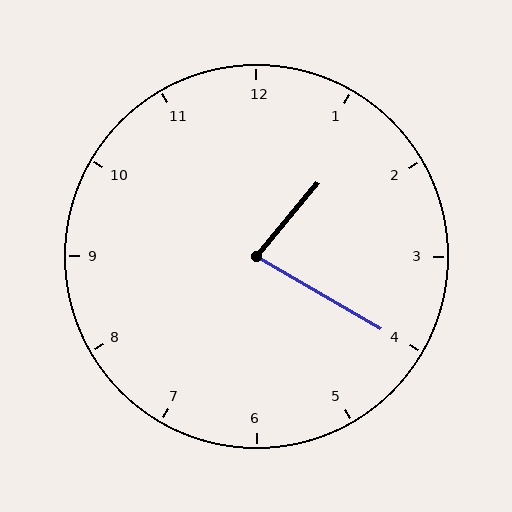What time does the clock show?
1:20.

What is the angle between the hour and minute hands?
Approximately 80 degrees.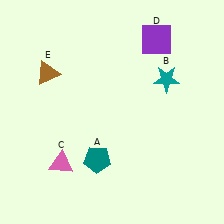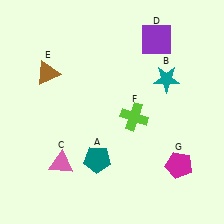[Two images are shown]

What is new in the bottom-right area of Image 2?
A lime cross (F) was added in the bottom-right area of Image 2.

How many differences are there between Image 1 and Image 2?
There are 2 differences between the two images.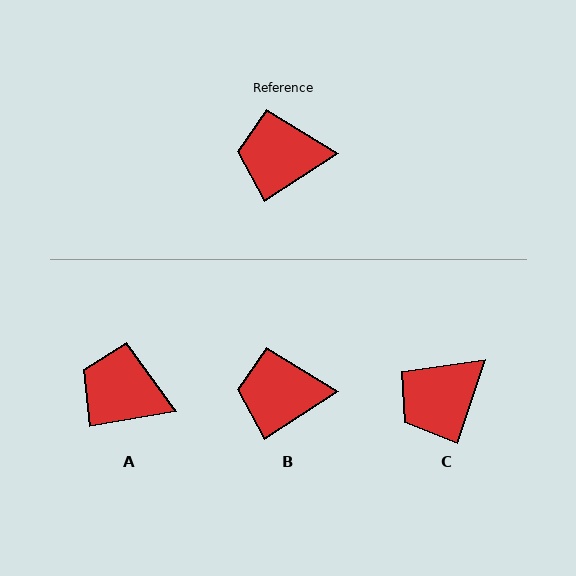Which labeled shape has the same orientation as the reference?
B.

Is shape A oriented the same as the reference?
No, it is off by about 23 degrees.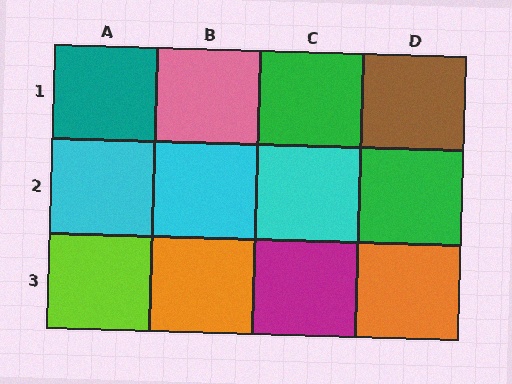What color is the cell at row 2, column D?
Green.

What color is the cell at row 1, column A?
Teal.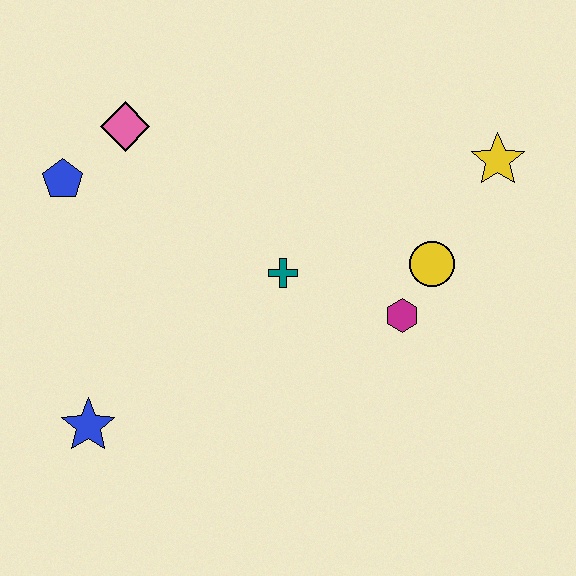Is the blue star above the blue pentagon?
No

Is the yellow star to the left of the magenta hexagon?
No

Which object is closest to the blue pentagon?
The pink diamond is closest to the blue pentagon.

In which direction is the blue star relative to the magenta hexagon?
The blue star is to the left of the magenta hexagon.